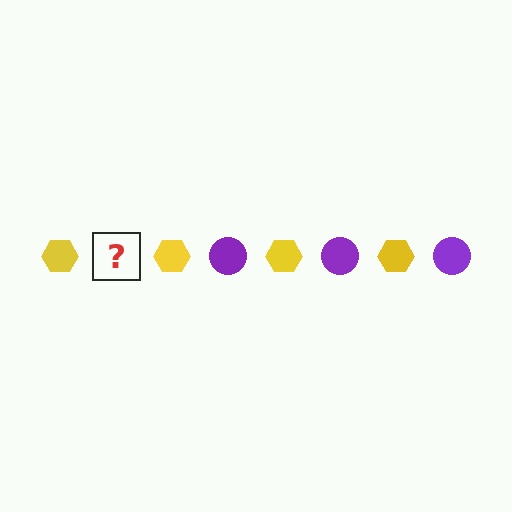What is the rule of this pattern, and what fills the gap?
The rule is that the pattern alternates between yellow hexagon and purple circle. The gap should be filled with a purple circle.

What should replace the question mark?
The question mark should be replaced with a purple circle.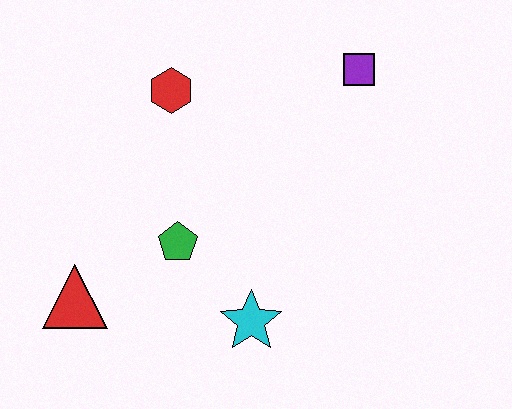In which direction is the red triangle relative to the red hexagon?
The red triangle is below the red hexagon.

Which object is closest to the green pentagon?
The cyan star is closest to the green pentagon.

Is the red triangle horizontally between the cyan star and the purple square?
No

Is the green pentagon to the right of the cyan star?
No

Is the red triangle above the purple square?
No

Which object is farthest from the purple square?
The red triangle is farthest from the purple square.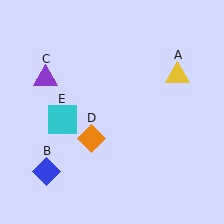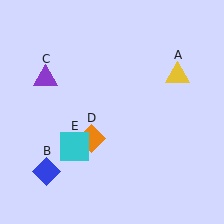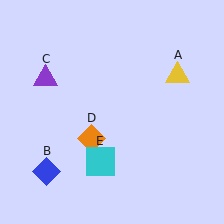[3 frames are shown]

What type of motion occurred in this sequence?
The cyan square (object E) rotated counterclockwise around the center of the scene.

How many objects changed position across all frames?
1 object changed position: cyan square (object E).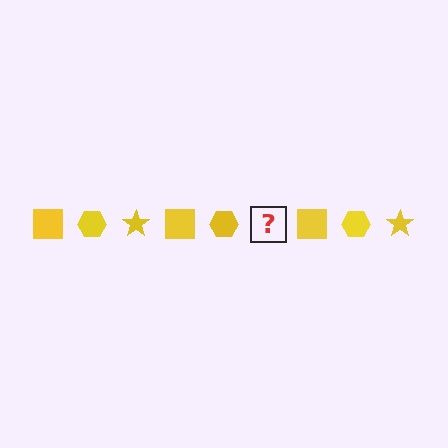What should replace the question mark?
The question mark should be replaced with a yellow star.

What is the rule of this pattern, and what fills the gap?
The rule is that the pattern cycles through square, hexagon, star shapes in yellow. The gap should be filled with a yellow star.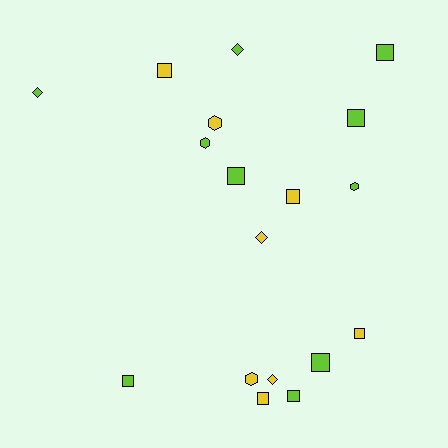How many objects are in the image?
There are 18 objects.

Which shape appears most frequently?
Square, with 10 objects.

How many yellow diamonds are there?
There are 2 yellow diamonds.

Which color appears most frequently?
Lime, with 10 objects.